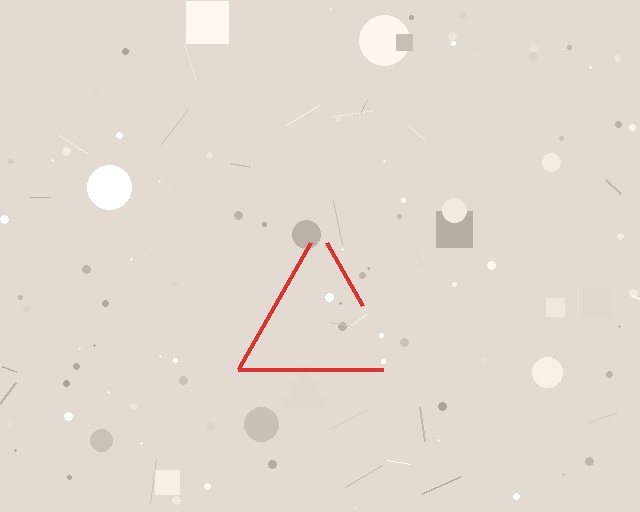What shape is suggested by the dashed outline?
The dashed outline suggests a triangle.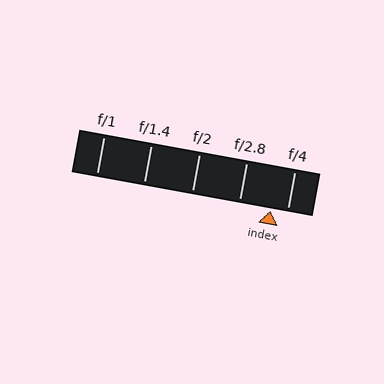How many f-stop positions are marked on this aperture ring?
There are 5 f-stop positions marked.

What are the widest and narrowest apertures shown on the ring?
The widest aperture shown is f/1 and the narrowest is f/4.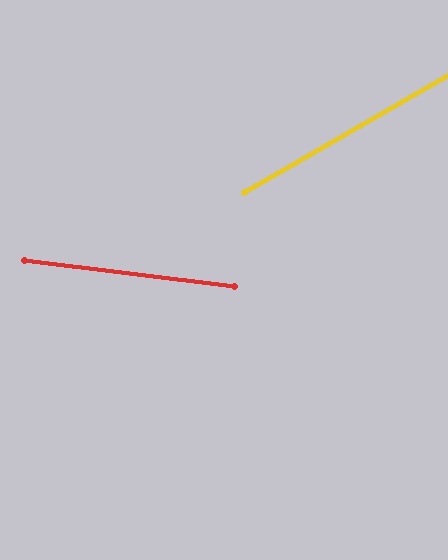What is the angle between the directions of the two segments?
Approximately 37 degrees.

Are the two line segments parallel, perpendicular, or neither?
Neither parallel nor perpendicular — they differ by about 37°.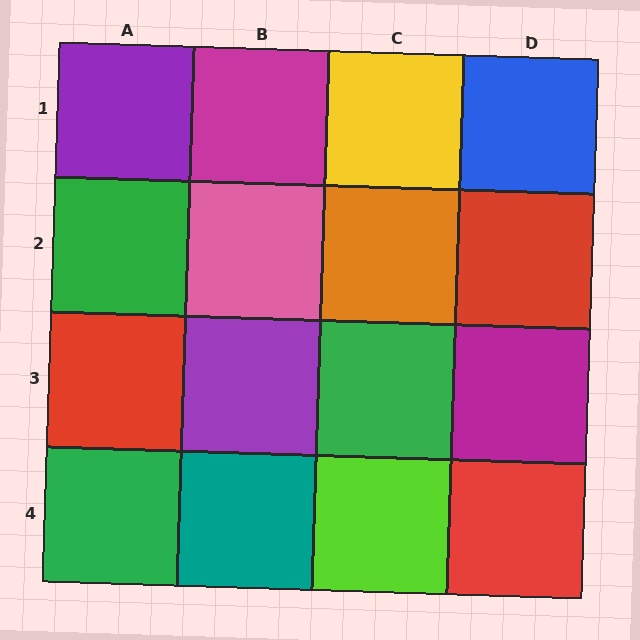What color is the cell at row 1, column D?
Blue.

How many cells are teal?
1 cell is teal.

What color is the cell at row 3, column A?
Red.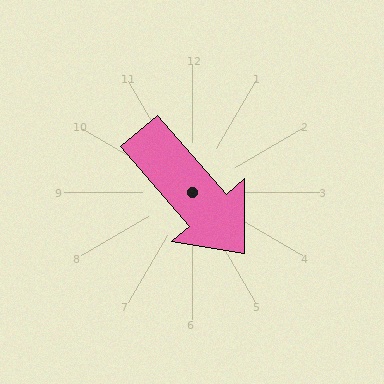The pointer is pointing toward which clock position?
Roughly 5 o'clock.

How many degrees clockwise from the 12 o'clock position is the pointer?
Approximately 139 degrees.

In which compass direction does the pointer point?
Southeast.